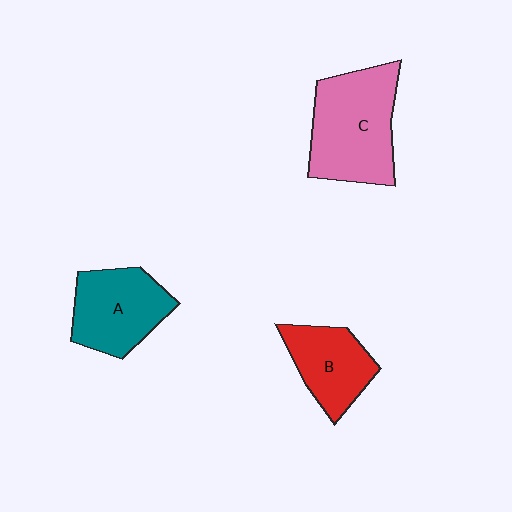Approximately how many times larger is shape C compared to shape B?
Approximately 1.6 times.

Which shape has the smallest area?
Shape B (red).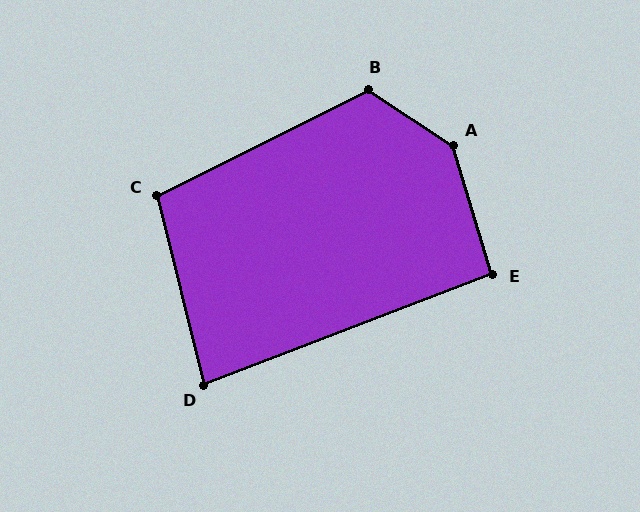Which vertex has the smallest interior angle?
D, at approximately 83 degrees.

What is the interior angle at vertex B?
Approximately 120 degrees (obtuse).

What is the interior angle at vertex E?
Approximately 94 degrees (approximately right).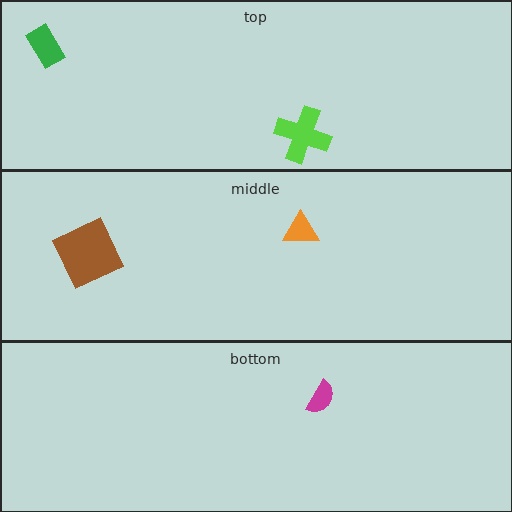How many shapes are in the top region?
2.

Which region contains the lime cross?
The top region.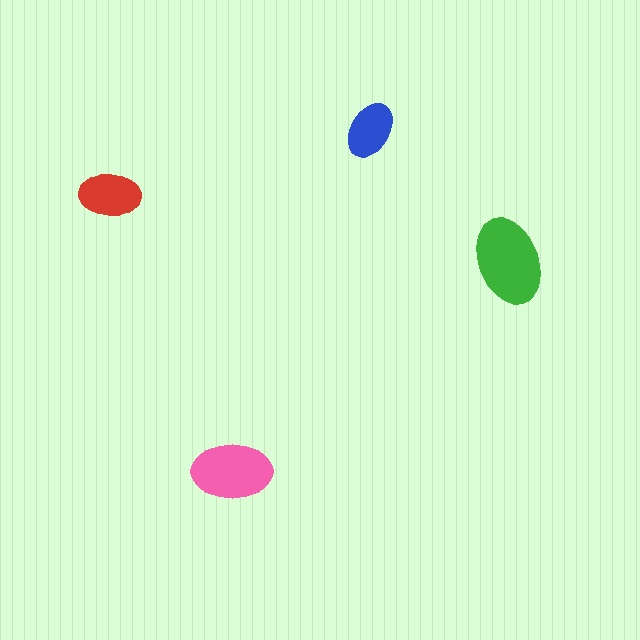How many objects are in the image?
There are 4 objects in the image.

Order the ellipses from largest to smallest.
the green one, the pink one, the red one, the blue one.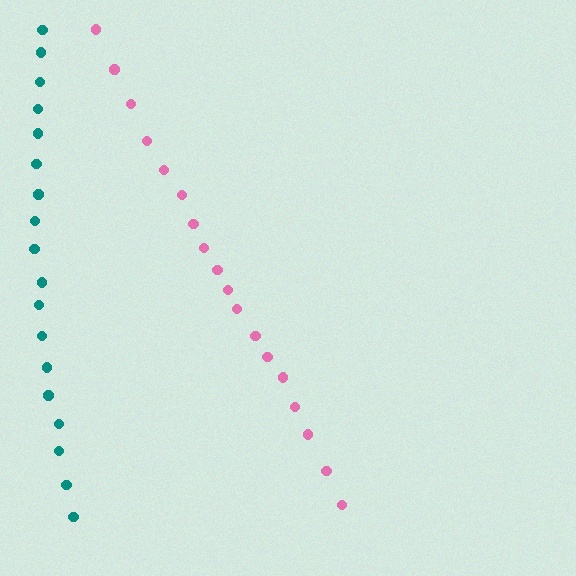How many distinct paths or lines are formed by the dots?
There are 2 distinct paths.